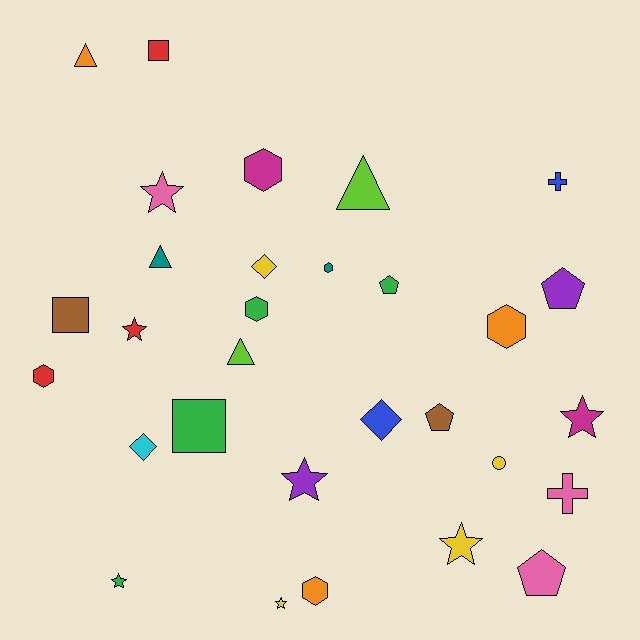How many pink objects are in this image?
There are 3 pink objects.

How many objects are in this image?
There are 30 objects.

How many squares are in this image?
There are 3 squares.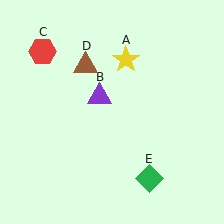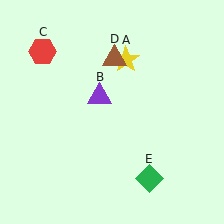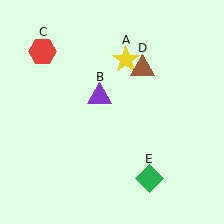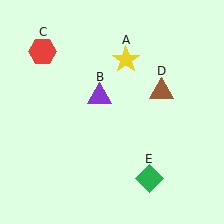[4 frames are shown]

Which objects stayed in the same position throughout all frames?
Yellow star (object A) and purple triangle (object B) and red hexagon (object C) and green diamond (object E) remained stationary.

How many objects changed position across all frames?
1 object changed position: brown triangle (object D).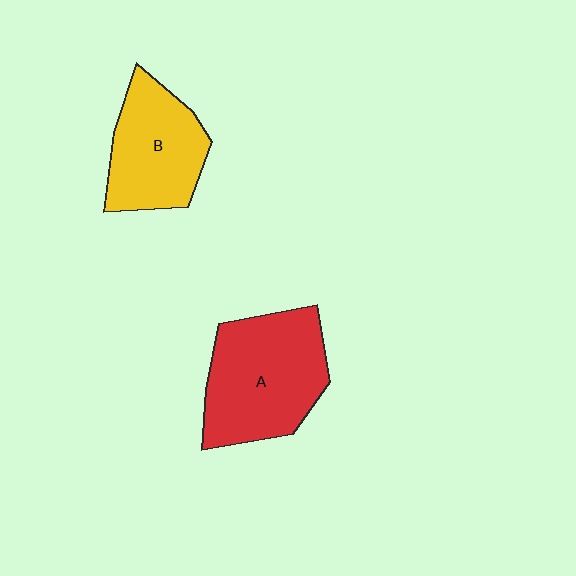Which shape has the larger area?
Shape A (red).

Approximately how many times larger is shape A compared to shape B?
Approximately 1.3 times.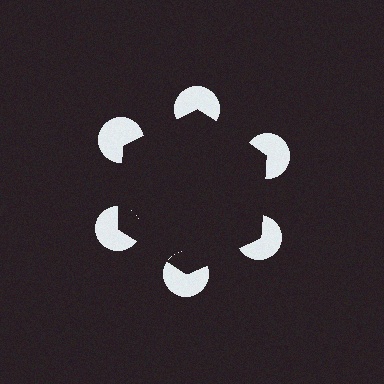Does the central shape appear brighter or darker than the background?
It typically appears slightly darker than the background, even though no actual brightness change is drawn.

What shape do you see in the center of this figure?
An illusory hexagon — its edges are inferred from the aligned wedge cuts in the pac-man discs, not physically drawn.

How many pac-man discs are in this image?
There are 6 — one at each vertex of the illusory hexagon.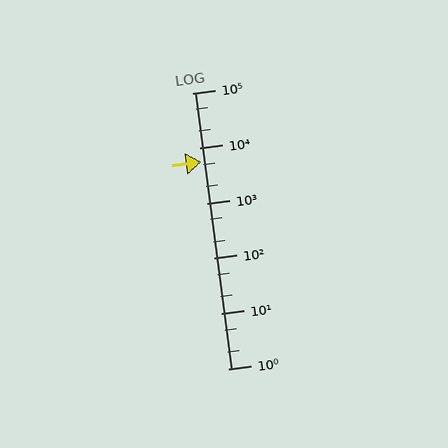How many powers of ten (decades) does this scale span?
The scale spans 5 decades, from 1 to 100000.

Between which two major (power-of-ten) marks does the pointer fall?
The pointer is between 1000 and 10000.